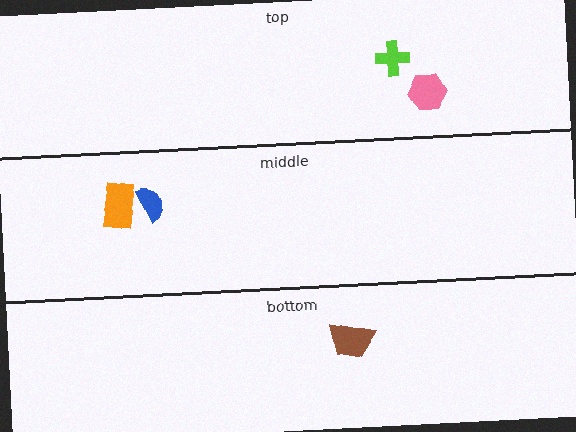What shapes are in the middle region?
The blue semicircle, the orange rectangle.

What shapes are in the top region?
The pink hexagon, the lime cross.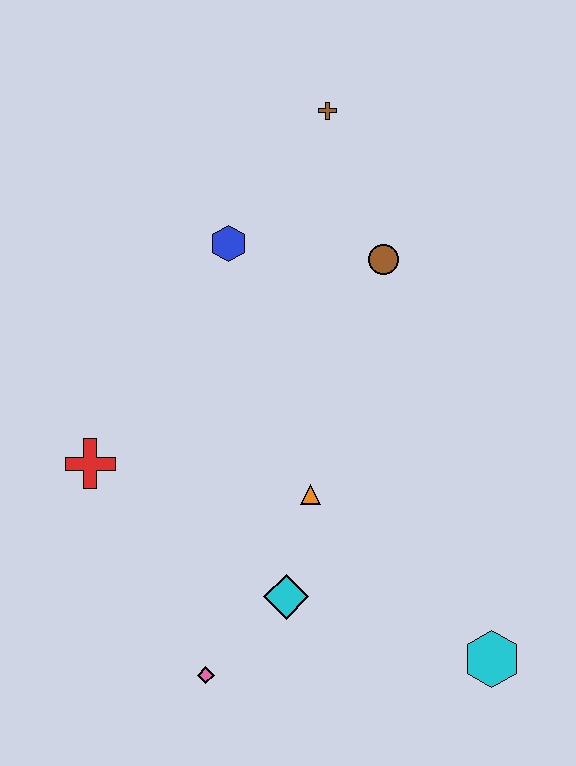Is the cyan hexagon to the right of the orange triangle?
Yes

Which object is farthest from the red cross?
The cyan hexagon is farthest from the red cross.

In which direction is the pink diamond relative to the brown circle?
The pink diamond is below the brown circle.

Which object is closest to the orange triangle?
The cyan diamond is closest to the orange triangle.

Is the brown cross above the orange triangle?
Yes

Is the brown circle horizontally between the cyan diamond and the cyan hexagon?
Yes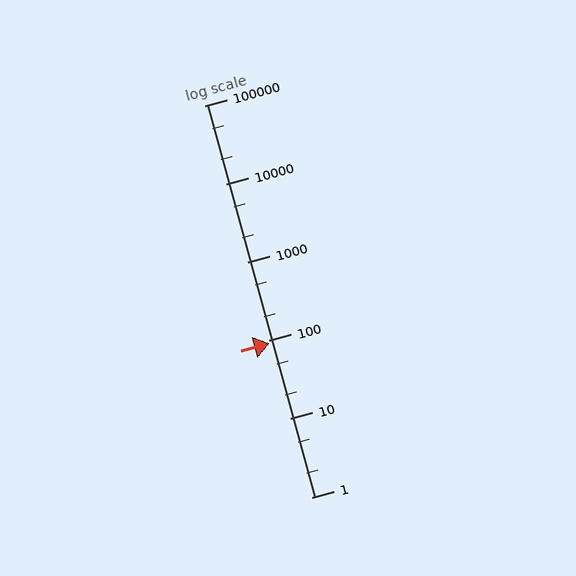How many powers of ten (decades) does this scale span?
The scale spans 5 decades, from 1 to 100000.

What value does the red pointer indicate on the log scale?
The pointer indicates approximately 92.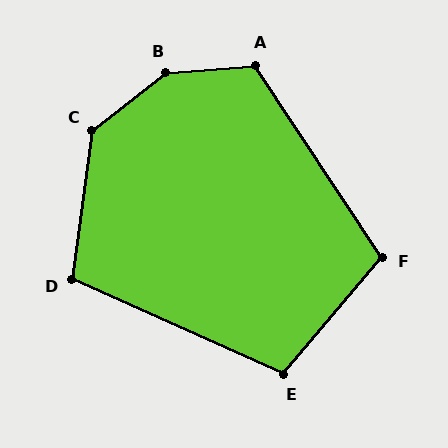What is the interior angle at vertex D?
Approximately 107 degrees (obtuse).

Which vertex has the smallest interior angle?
E, at approximately 106 degrees.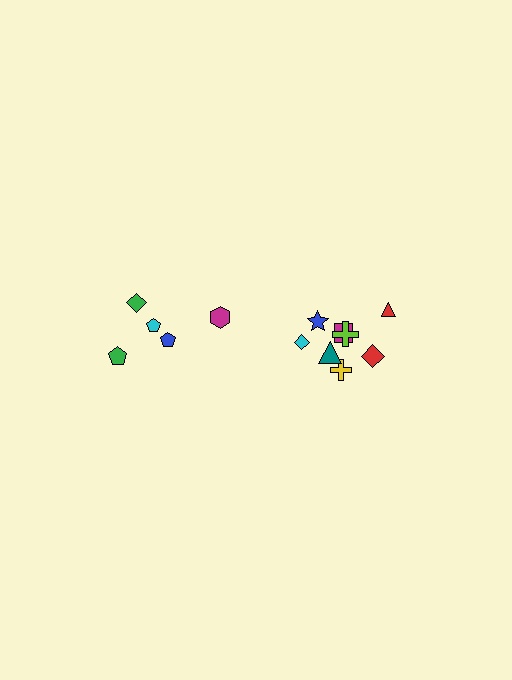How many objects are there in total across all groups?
There are 13 objects.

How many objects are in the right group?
There are 8 objects.